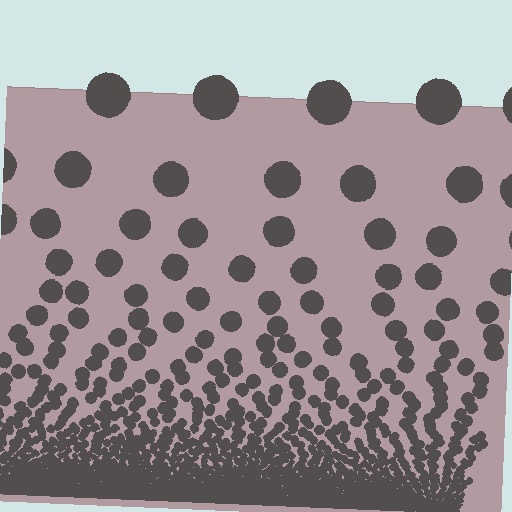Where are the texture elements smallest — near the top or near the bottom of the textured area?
Near the bottom.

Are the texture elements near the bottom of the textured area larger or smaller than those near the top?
Smaller. The gradient is inverted — elements near the bottom are smaller and denser.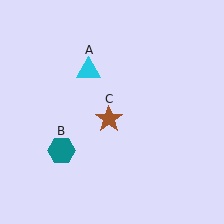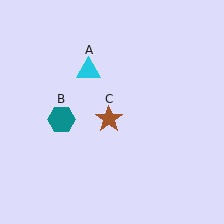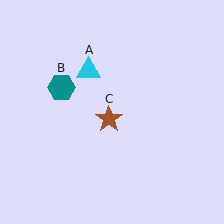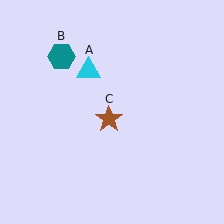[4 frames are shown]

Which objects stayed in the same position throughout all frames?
Cyan triangle (object A) and brown star (object C) remained stationary.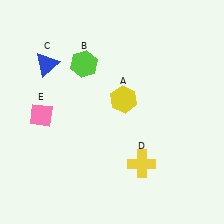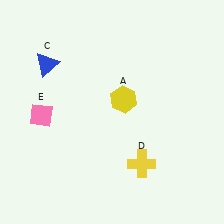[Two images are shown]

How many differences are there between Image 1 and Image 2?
There is 1 difference between the two images.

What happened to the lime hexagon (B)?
The lime hexagon (B) was removed in Image 2. It was in the top-left area of Image 1.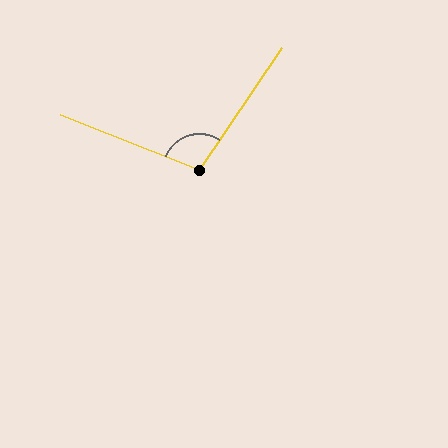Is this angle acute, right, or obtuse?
It is obtuse.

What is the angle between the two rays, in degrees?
Approximately 102 degrees.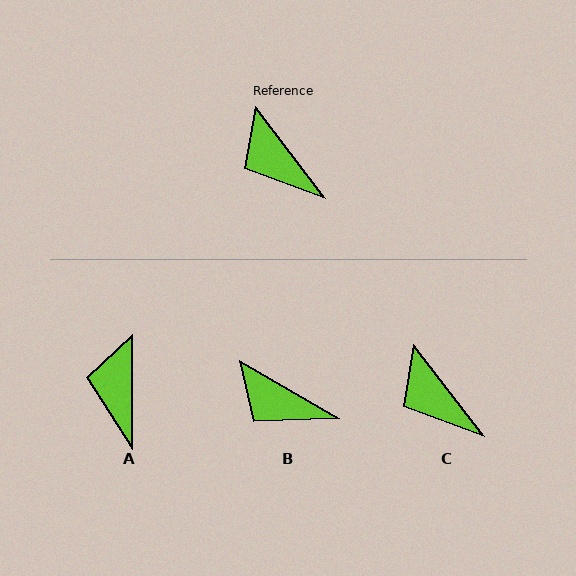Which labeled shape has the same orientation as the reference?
C.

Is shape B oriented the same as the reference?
No, it is off by about 22 degrees.